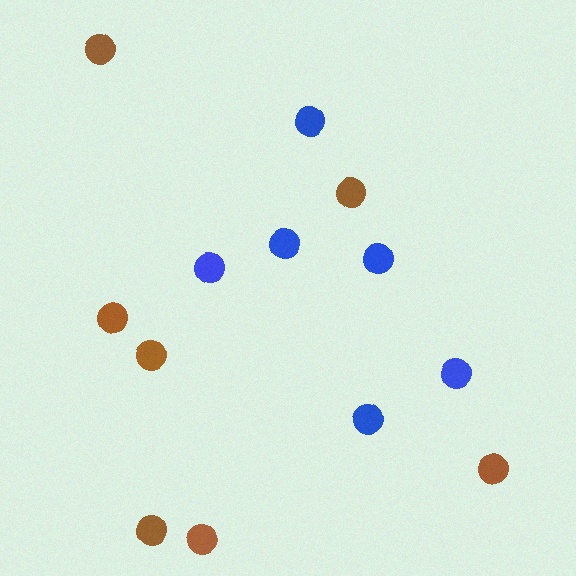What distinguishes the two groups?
There are 2 groups: one group of blue circles (6) and one group of brown circles (7).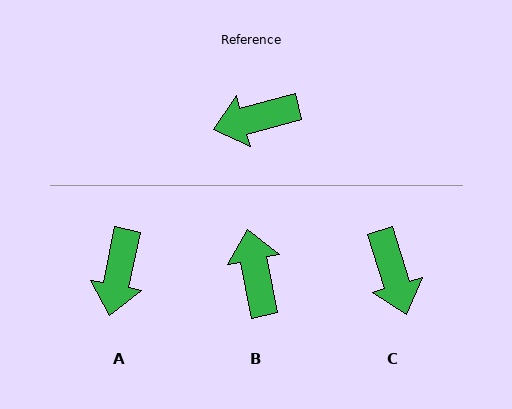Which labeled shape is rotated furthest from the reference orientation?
B, about 93 degrees away.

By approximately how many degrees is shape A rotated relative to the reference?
Approximately 64 degrees counter-clockwise.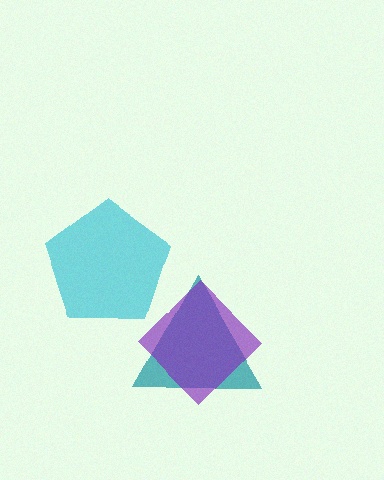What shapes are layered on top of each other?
The layered shapes are: a teal triangle, a purple diamond, a cyan pentagon.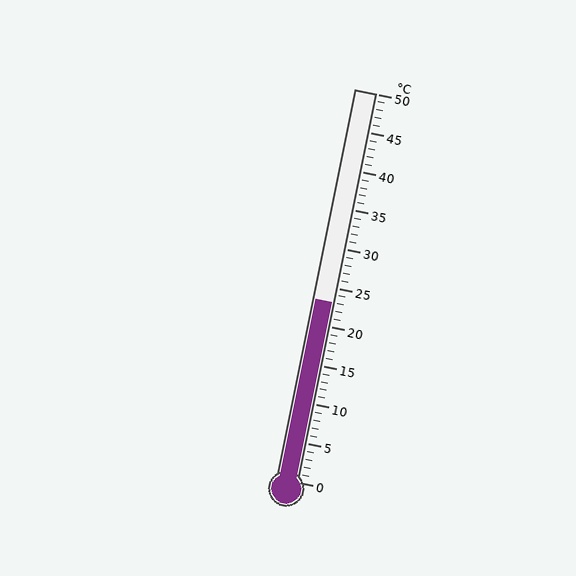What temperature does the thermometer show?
The thermometer shows approximately 23°C.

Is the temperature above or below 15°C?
The temperature is above 15°C.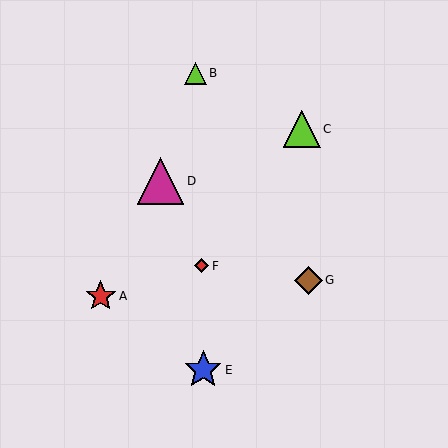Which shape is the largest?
The magenta triangle (labeled D) is the largest.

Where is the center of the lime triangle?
The center of the lime triangle is at (195, 73).